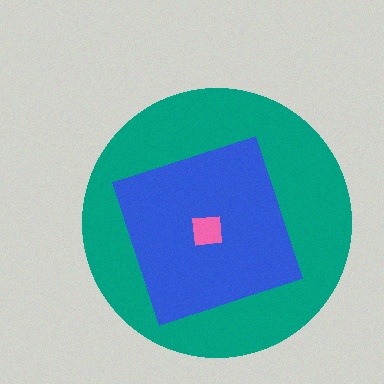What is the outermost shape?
The teal circle.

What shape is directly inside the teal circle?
The blue square.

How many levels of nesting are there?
3.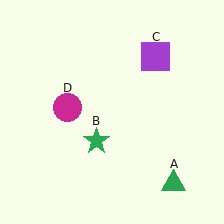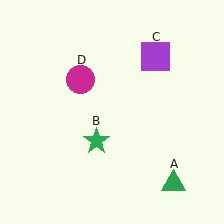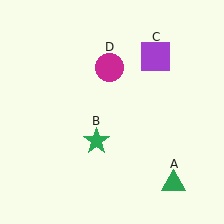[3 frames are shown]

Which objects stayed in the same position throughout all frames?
Green triangle (object A) and green star (object B) and purple square (object C) remained stationary.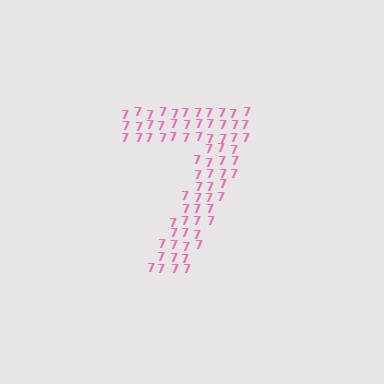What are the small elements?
The small elements are digit 7's.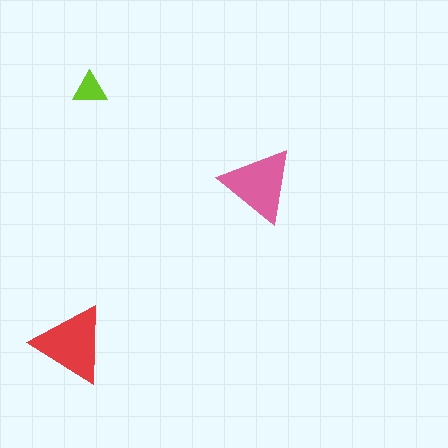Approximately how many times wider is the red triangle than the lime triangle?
About 2.5 times wider.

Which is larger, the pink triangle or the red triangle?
The red one.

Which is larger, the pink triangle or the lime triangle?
The pink one.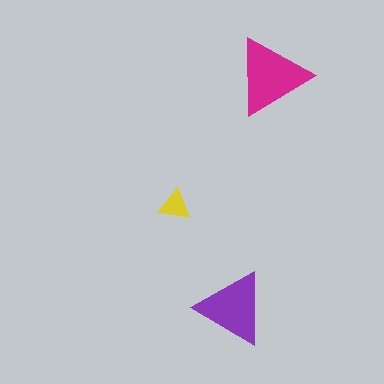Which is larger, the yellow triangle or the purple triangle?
The purple one.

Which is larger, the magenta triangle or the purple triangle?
The magenta one.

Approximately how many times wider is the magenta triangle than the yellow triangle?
About 2.5 times wider.